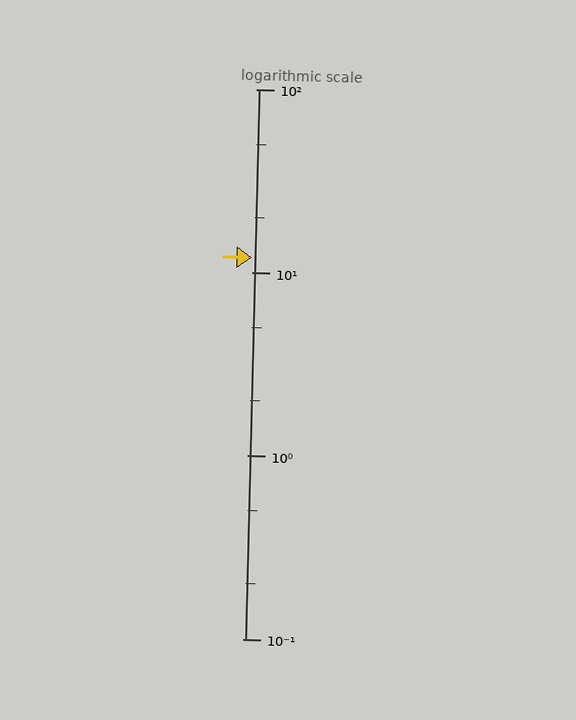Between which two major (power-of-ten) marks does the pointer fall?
The pointer is between 10 and 100.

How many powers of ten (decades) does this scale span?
The scale spans 3 decades, from 0.1 to 100.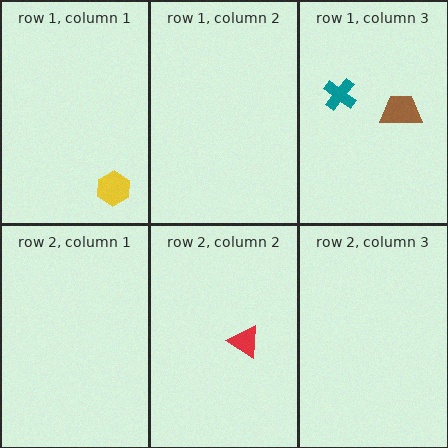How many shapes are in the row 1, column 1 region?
1.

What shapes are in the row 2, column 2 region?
The red triangle.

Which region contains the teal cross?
The row 1, column 3 region.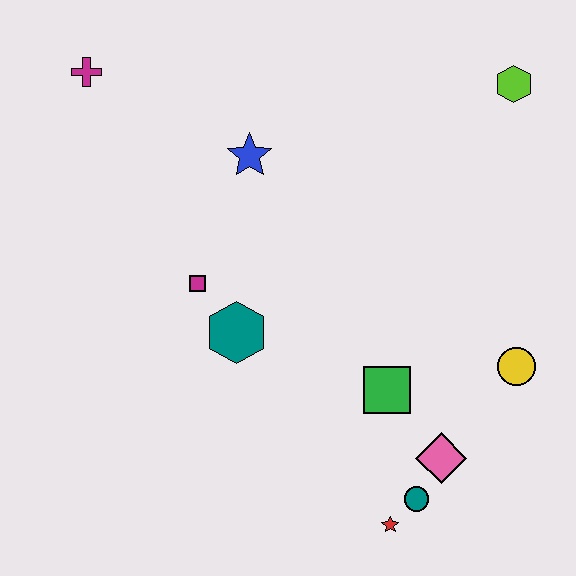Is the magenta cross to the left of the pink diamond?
Yes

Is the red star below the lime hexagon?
Yes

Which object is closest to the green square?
The pink diamond is closest to the green square.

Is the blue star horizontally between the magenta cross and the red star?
Yes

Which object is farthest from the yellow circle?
The magenta cross is farthest from the yellow circle.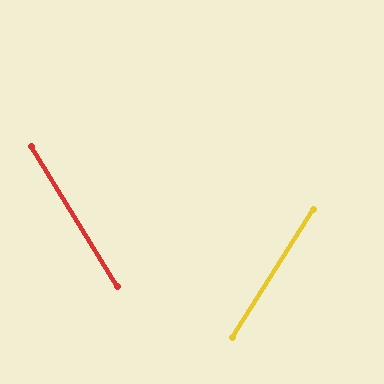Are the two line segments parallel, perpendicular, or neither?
Neither parallel nor perpendicular — they differ by about 64°.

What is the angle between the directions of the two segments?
Approximately 64 degrees.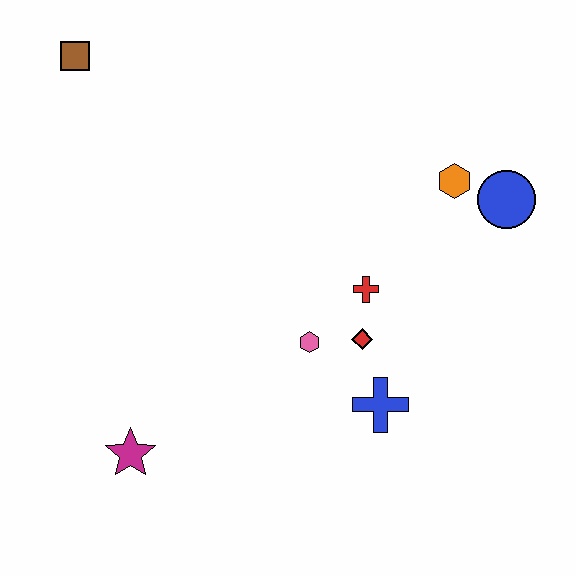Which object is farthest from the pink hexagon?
The brown square is farthest from the pink hexagon.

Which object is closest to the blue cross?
The red diamond is closest to the blue cross.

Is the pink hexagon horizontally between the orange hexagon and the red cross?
No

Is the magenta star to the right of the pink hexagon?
No